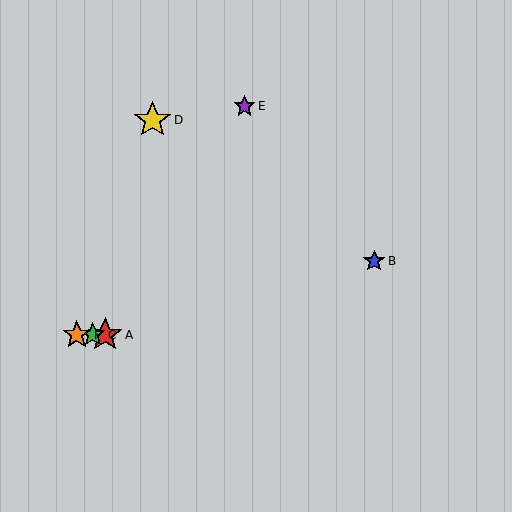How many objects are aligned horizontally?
3 objects (A, C, F) are aligned horizontally.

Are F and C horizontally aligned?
Yes, both are at y≈335.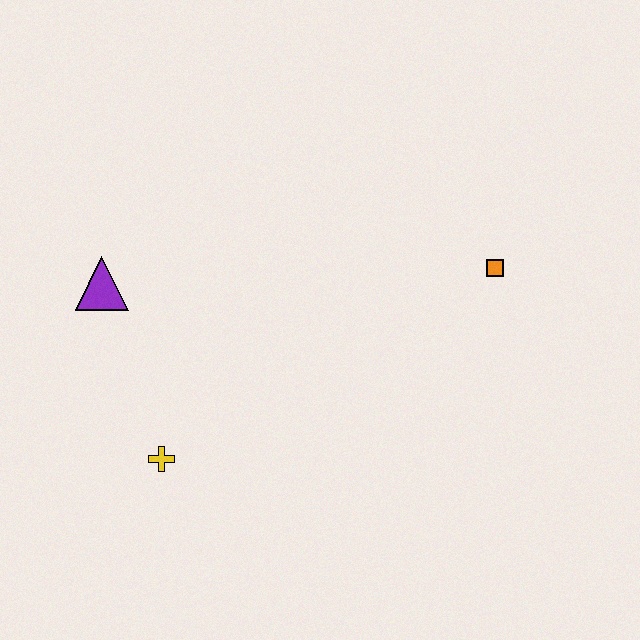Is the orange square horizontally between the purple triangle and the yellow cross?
No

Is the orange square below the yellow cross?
No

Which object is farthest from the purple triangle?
The orange square is farthest from the purple triangle.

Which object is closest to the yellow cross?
The purple triangle is closest to the yellow cross.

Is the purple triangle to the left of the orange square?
Yes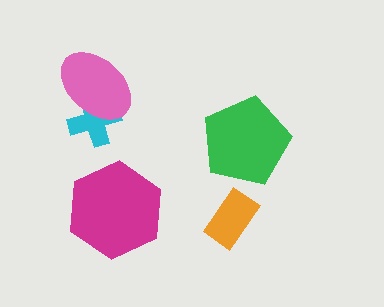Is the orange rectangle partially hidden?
No, no other shape covers it.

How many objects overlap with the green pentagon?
0 objects overlap with the green pentagon.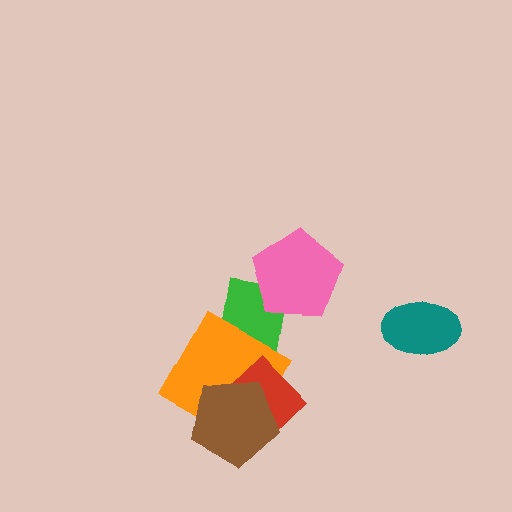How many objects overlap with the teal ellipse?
0 objects overlap with the teal ellipse.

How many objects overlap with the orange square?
3 objects overlap with the orange square.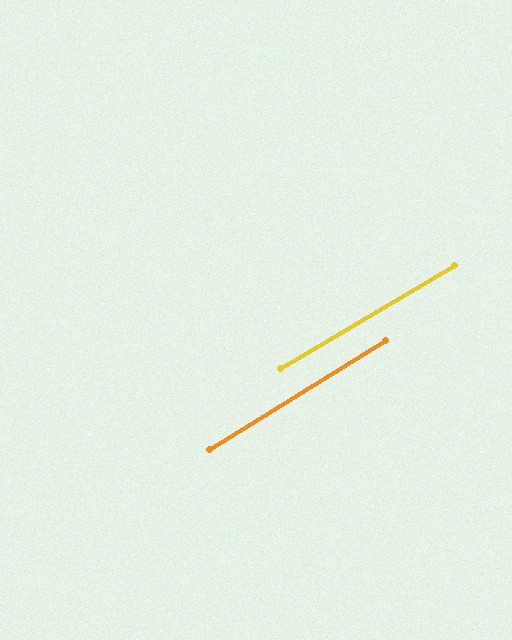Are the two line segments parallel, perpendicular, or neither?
Parallel — their directions differ by only 1.1°.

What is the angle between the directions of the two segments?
Approximately 1 degree.